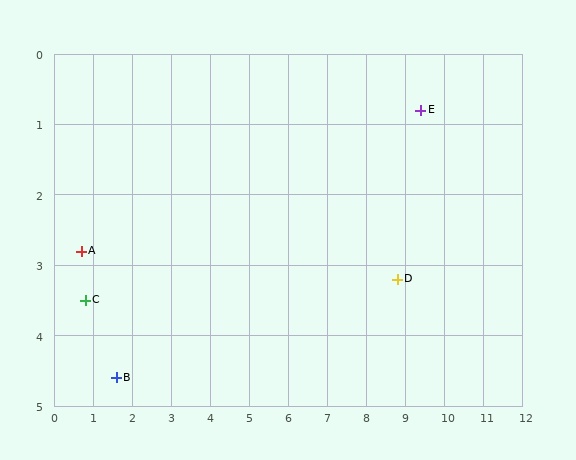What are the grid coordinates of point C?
Point C is at approximately (0.8, 3.5).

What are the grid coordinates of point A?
Point A is at approximately (0.7, 2.8).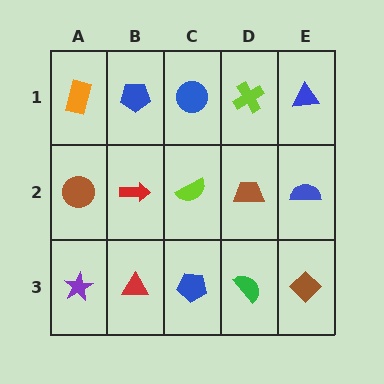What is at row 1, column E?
A blue triangle.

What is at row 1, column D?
A lime cross.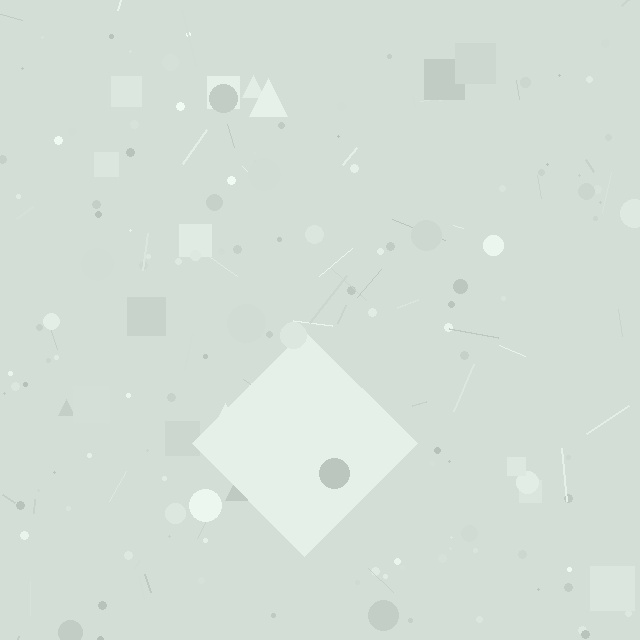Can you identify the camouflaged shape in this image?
The camouflaged shape is a diamond.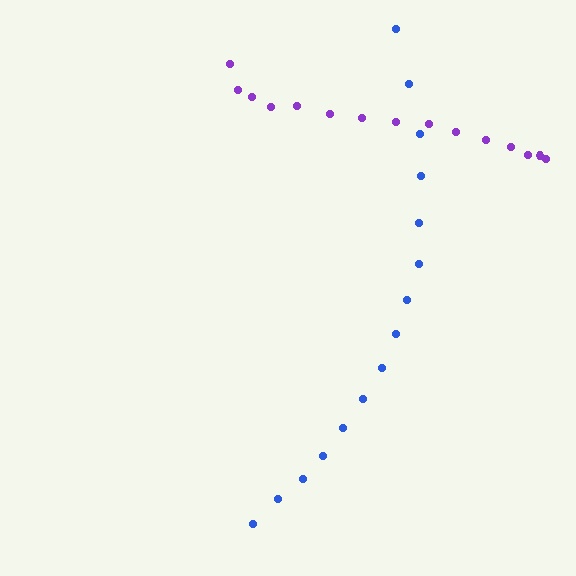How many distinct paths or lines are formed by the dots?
There are 2 distinct paths.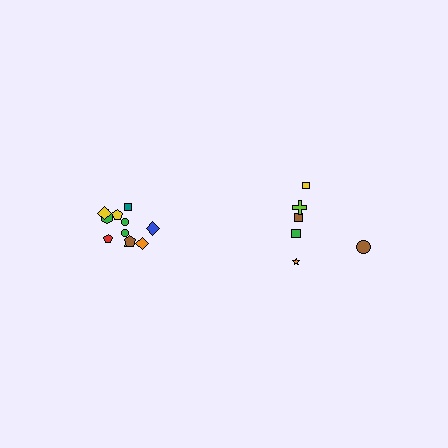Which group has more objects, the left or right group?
The left group.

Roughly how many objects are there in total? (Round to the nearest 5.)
Roughly 20 objects in total.